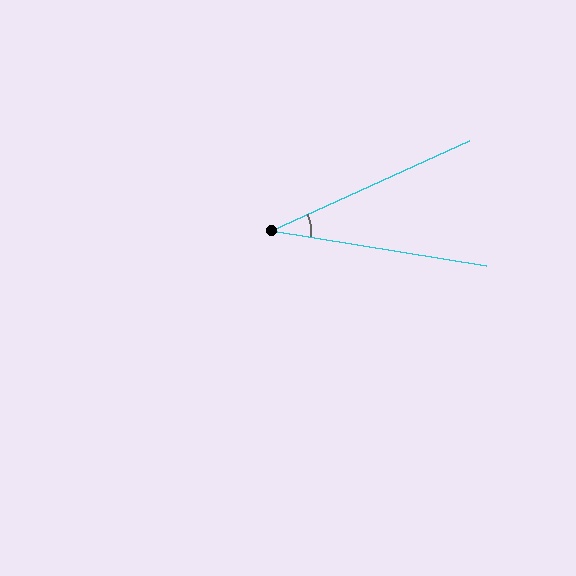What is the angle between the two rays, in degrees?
Approximately 34 degrees.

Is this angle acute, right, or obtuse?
It is acute.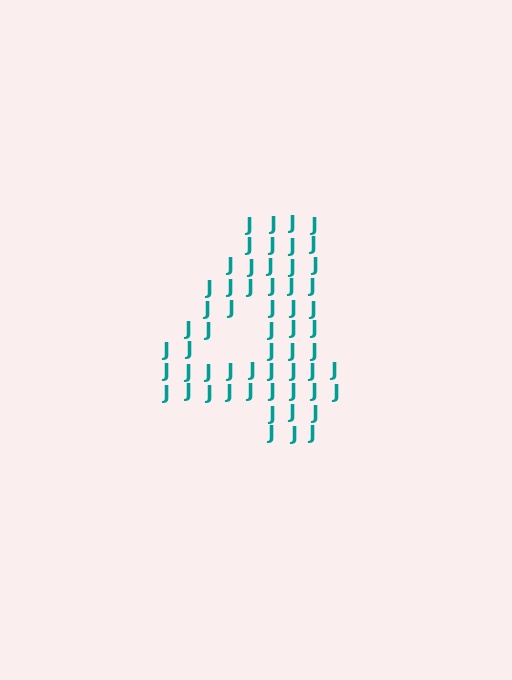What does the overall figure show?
The overall figure shows the digit 4.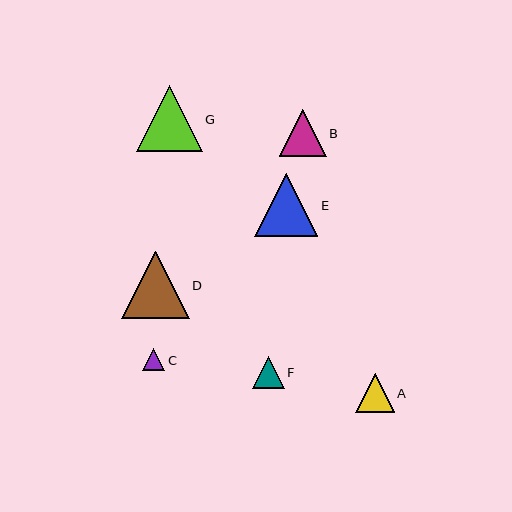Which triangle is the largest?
Triangle D is the largest with a size of approximately 68 pixels.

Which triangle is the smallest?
Triangle C is the smallest with a size of approximately 22 pixels.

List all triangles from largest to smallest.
From largest to smallest: D, G, E, B, A, F, C.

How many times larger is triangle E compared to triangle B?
Triangle E is approximately 1.3 times the size of triangle B.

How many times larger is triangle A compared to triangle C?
Triangle A is approximately 1.7 times the size of triangle C.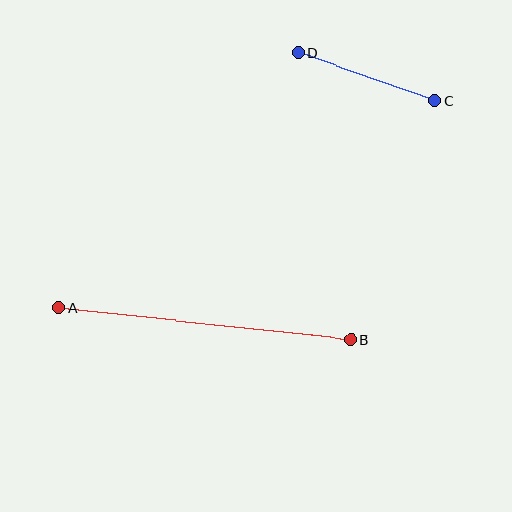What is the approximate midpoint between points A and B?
The midpoint is at approximately (205, 323) pixels.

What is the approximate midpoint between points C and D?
The midpoint is at approximately (367, 77) pixels.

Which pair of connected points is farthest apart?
Points A and B are farthest apart.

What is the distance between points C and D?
The distance is approximately 144 pixels.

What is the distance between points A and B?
The distance is approximately 294 pixels.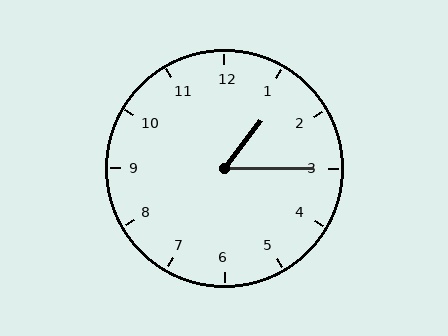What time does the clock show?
1:15.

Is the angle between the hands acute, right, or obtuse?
It is acute.